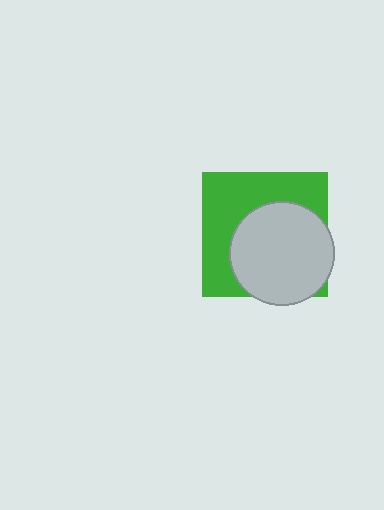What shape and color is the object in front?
The object in front is a light gray circle.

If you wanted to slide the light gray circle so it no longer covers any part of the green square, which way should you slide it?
Slide it toward the lower-right — that is the most direct way to separate the two shapes.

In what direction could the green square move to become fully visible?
The green square could move toward the upper-left. That would shift it out from behind the light gray circle entirely.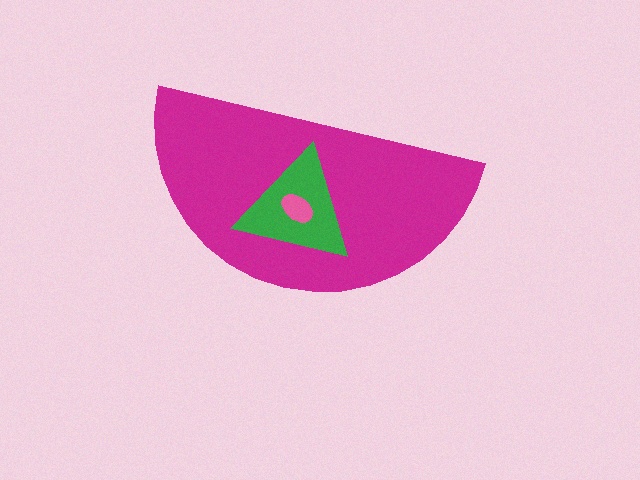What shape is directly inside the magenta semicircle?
The green triangle.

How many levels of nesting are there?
3.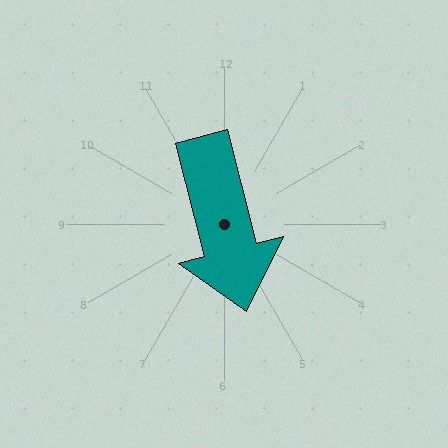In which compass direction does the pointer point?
South.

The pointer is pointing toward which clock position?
Roughly 6 o'clock.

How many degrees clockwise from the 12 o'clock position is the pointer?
Approximately 166 degrees.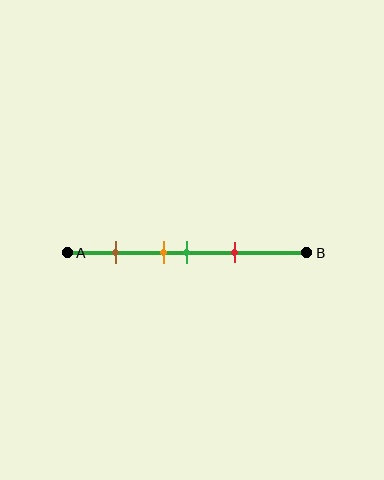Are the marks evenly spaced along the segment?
No, the marks are not evenly spaced.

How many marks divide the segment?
There are 4 marks dividing the segment.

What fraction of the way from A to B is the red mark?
The red mark is approximately 70% (0.7) of the way from A to B.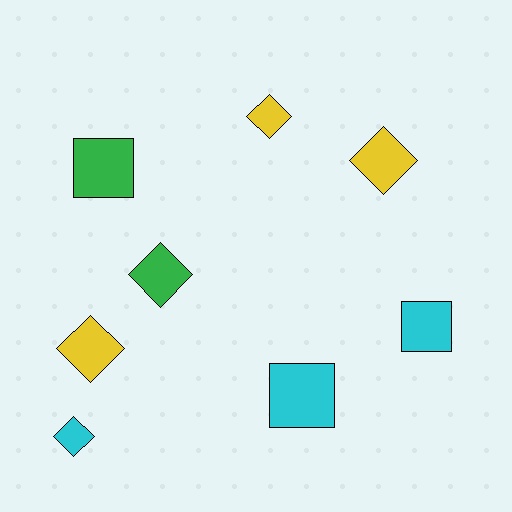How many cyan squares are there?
There are 2 cyan squares.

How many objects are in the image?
There are 8 objects.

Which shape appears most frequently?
Diamond, with 5 objects.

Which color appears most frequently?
Yellow, with 3 objects.